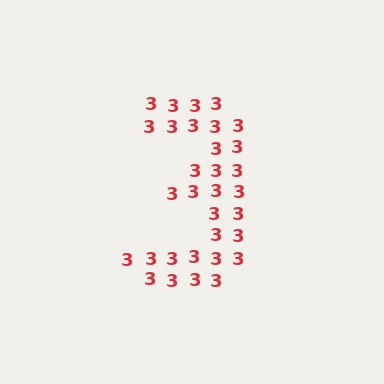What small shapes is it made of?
It is made of small digit 3's.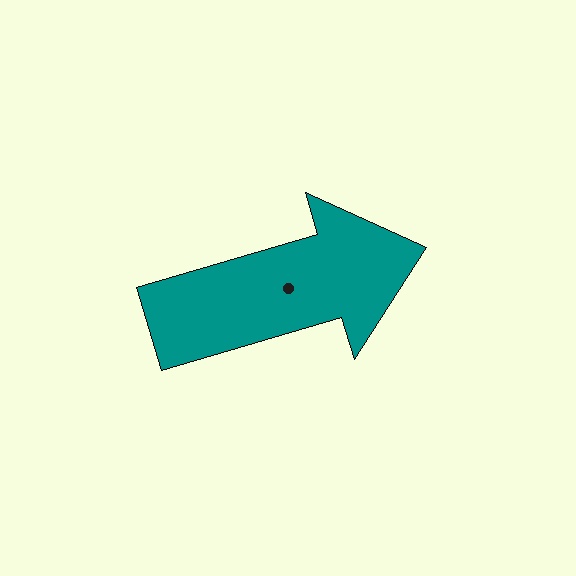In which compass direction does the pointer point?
East.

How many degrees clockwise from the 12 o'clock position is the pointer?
Approximately 74 degrees.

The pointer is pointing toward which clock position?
Roughly 2 o'clock.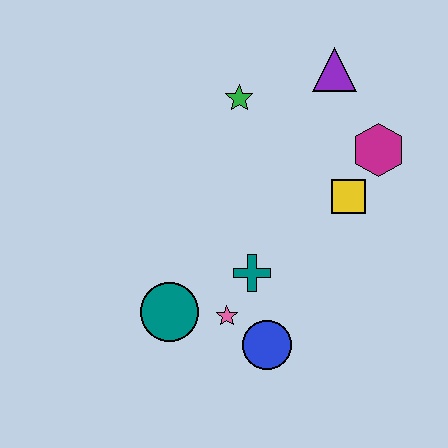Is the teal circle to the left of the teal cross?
Yes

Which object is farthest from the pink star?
The purple triangle is farthest from the pink star.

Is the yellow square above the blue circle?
Yes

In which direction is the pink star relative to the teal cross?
The pink star is below the teal cross.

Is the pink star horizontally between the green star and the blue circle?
No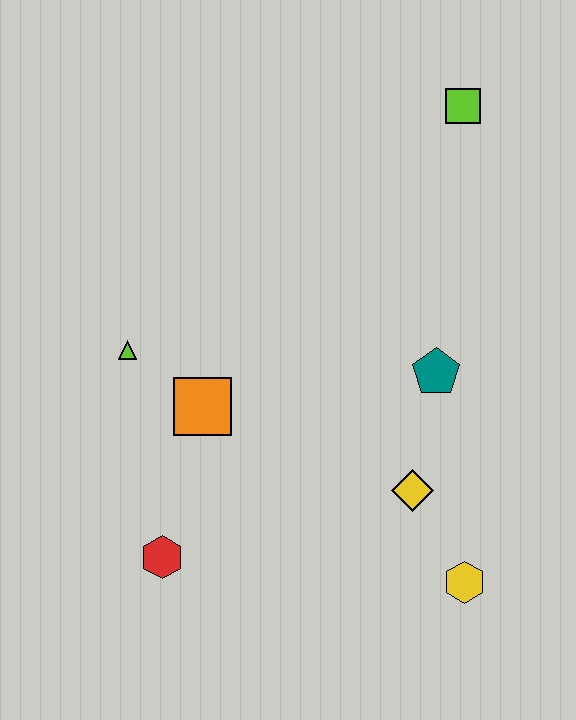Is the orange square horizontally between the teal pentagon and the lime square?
No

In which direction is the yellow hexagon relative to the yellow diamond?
The yellow hexagon is below the yellow diamond.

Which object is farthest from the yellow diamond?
The lime square is farthest from the yellow diamond.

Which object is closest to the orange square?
The lime triangle is closest to the orange square.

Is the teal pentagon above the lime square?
No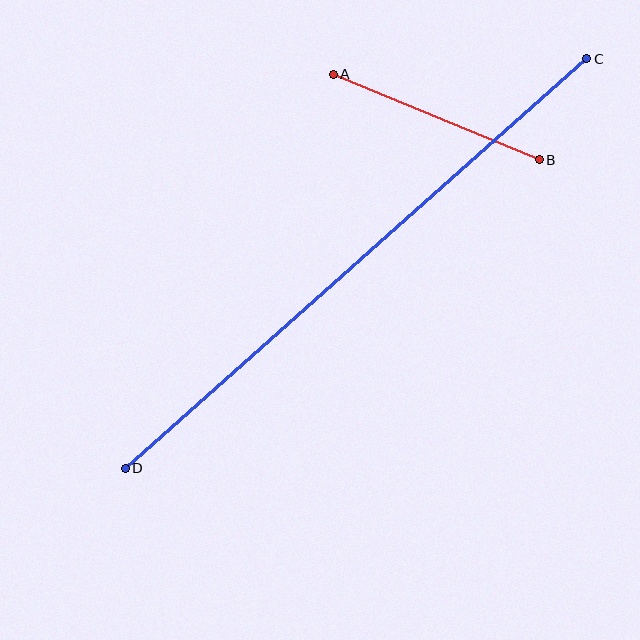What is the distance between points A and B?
The distance is approximately 223 pixels.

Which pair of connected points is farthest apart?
Points C and D are farthest apart.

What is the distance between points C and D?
The distance is approximately 617 pixels.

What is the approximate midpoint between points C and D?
The midpoint is at approximately (356, 264) pixels.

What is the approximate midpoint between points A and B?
The midpoint is at approximately (436, 117) pixels.